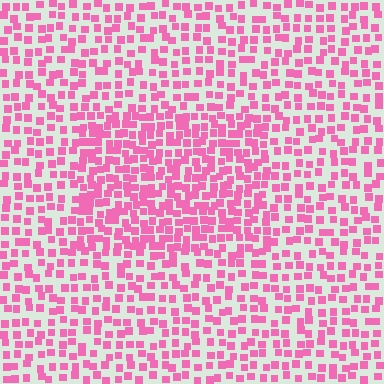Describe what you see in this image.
The image contains small pink elements arranged at two different densities. A rectangle-shaped region is visible where the elements are more densely packed than the surrounding area.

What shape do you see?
I see a rectangle.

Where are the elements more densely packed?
The elements are more densely packed inside the rectangle boundary.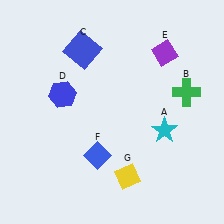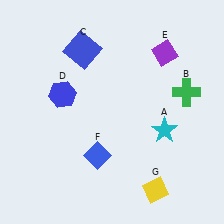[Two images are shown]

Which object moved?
The yellow diamond (G) moved right.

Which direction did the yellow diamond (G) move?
The yellow diamond (G) moved right.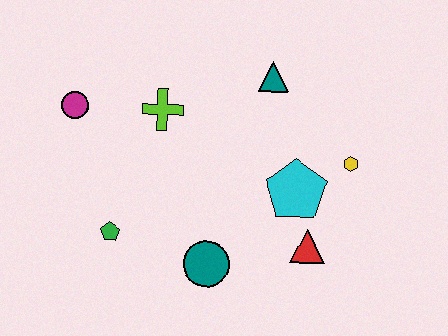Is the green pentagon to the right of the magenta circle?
Yes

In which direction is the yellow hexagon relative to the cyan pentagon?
The yellow hexagon is to the right of the cyan pentagon.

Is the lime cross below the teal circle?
No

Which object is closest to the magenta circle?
The lime cross is closest to the magenta circle.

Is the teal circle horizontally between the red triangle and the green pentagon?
Yes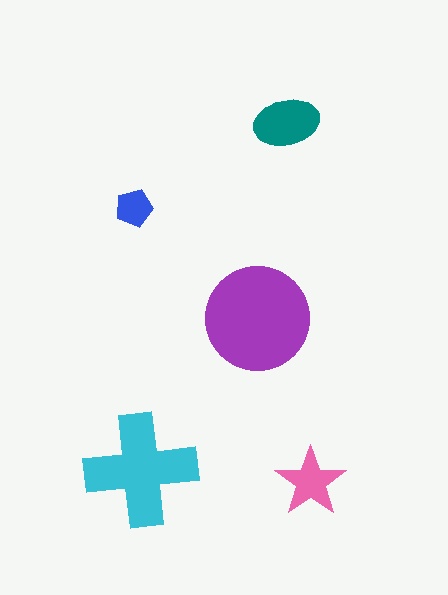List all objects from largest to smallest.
The purple circle, the cyan cross, the teal ellipse, the pink star, the blue pentagon.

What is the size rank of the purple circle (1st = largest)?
1st.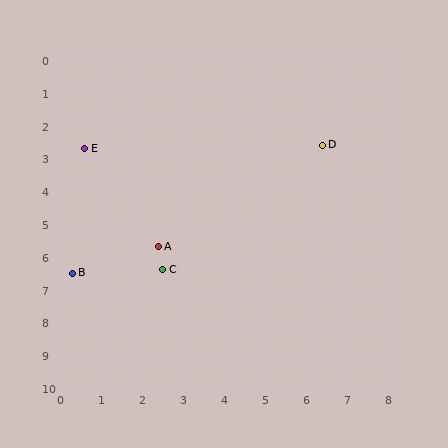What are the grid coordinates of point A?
Point A is at approximately (2.4, 5.7).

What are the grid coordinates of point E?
Point E is at approximately (0.6, 2.7).